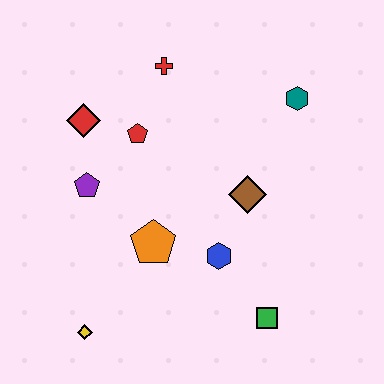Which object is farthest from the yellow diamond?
The teal hexagon is farthest from the yellow diamond.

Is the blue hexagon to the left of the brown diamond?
Yes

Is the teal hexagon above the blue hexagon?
Yes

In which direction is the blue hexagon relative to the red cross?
The blue hexagon is below the red cross.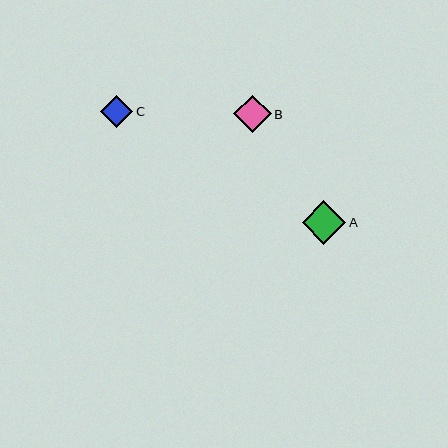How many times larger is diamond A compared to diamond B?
Diamond A is approximately 1.2 times the size of diamond B.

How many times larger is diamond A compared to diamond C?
Diamond A is approximately 1.3 times the size of diamond C.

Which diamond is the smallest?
Diamond C is the smallest with a size of approximately 33 pixels.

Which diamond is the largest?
Diamond A is the largest with a size of approximately 44 pixels.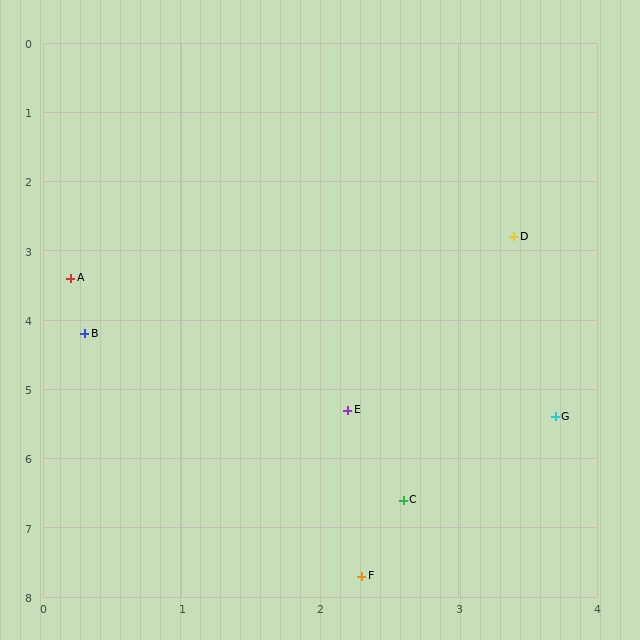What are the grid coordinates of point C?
Point C is at approximately (2.6, 6.6).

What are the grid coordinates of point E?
Point E is at approximately (2.2, 5.3).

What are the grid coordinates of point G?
Point G is at approximately (3.7, 5.4).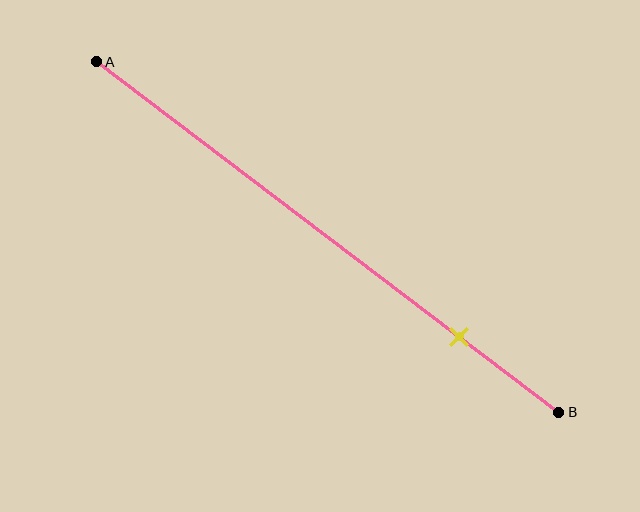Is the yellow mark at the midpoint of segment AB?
No, the mark is at about 80% from A, not at the 50% midpoint.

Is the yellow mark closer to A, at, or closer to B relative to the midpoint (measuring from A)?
The yellow mark is closer to point B than the midpoint of segment AB.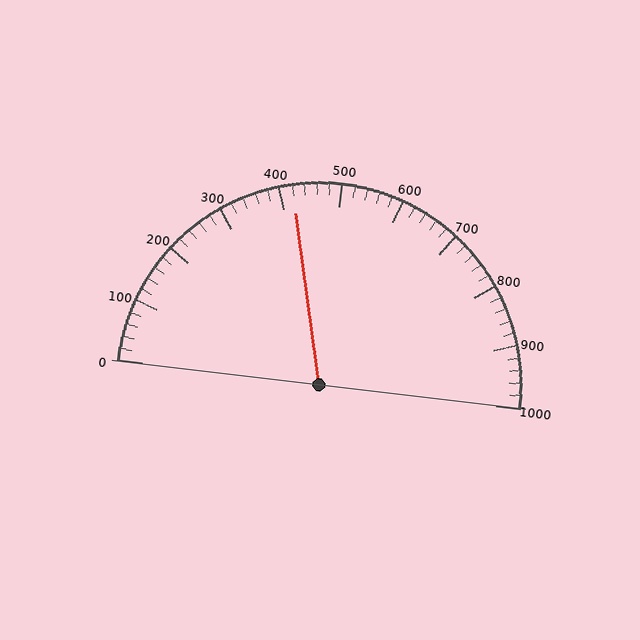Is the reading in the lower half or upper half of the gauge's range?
The reading is in the lower half of the range (0 to 1000).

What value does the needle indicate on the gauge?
The needle indicates approximately 420.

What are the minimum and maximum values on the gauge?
The gauge ranges from 0 to 1000.